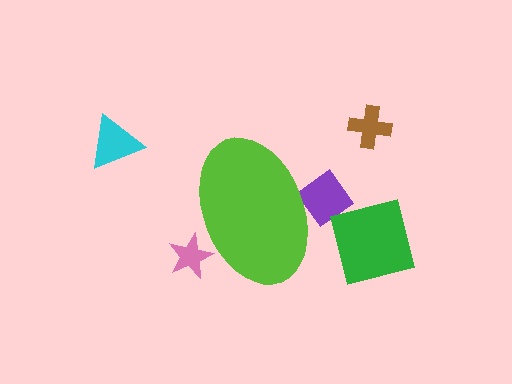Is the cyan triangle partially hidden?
No, the cyan triangle is fully visible.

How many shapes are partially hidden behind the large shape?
2 shapes are partially hidden.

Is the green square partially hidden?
No, the green square is fully visible.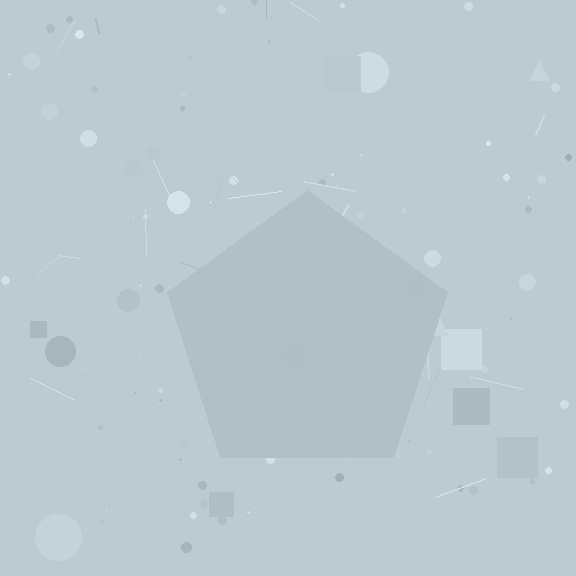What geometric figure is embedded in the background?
A pentagon is embedded in the background.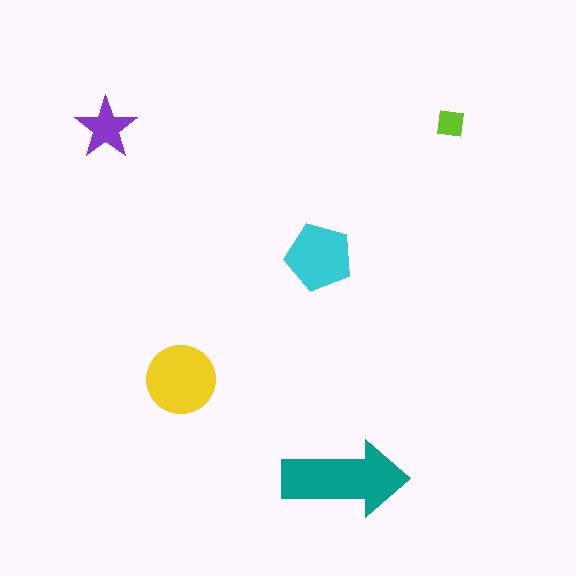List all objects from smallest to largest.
The lime square, the purple star, the cyan pentagon, the yellow circle, the teal arrow.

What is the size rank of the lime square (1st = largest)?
5th.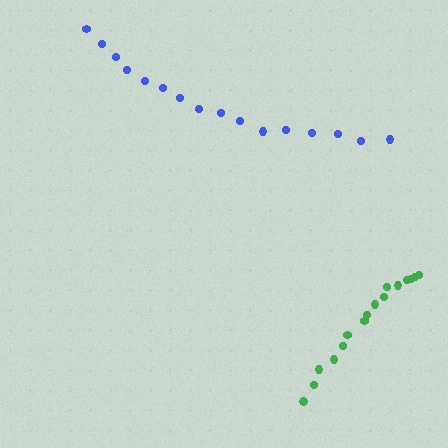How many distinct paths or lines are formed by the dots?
There are 2 distinct paths.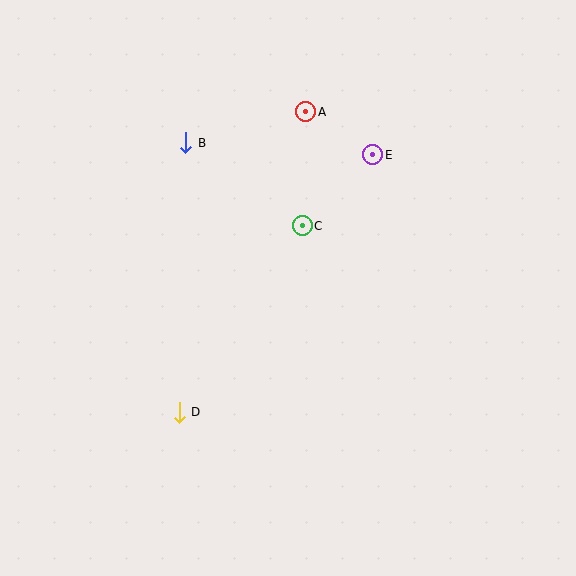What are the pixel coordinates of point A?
Point A is at (306, 112).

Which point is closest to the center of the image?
Point C at (302, 226) is closest to the center.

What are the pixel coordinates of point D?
Point D is at (179, 412).